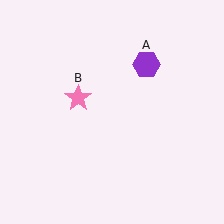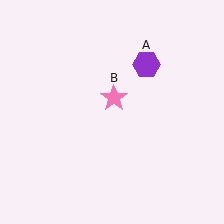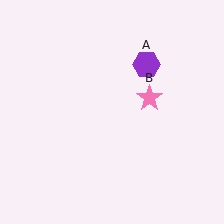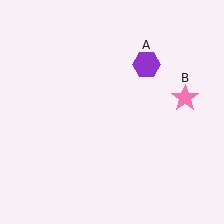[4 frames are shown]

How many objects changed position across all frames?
1 object changed position: pink star (object B).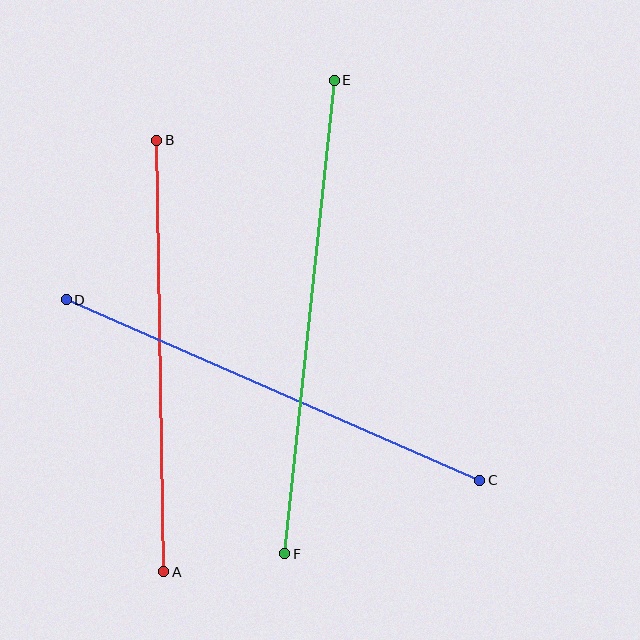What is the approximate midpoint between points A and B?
The midpoint is at approximately (160, 356) pixels.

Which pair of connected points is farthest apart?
Points E and F are farthest apart.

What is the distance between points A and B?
The distance is approximately 432 pixels.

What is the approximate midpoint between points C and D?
The midpoint is at approximately (273, 390) pixels.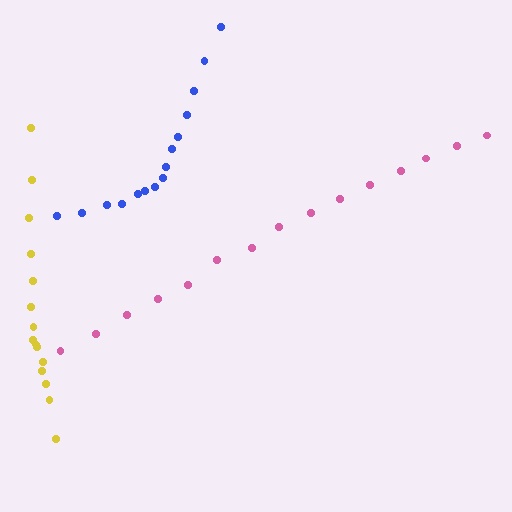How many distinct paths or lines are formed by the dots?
There are 3 distinct paths.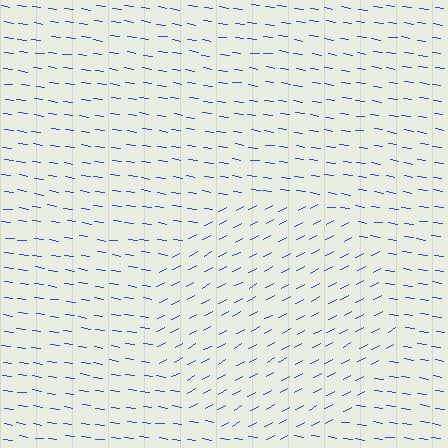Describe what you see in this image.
The image is filled with small blue line segments. A circle region in the image has lines oriented differently from the surrounding lines, creating a visible texture boundary.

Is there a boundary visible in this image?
Yes, there is a texture boundary formed by a change in line orientation.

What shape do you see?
I see a circle.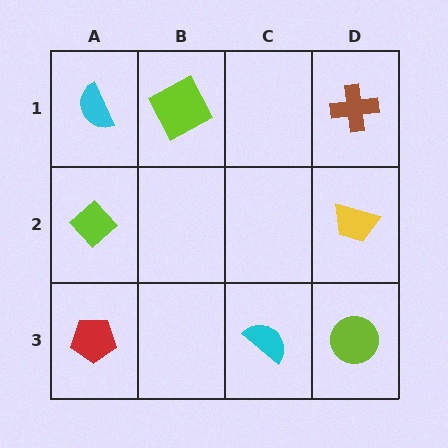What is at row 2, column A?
A lime diamond.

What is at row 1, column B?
A lime square.